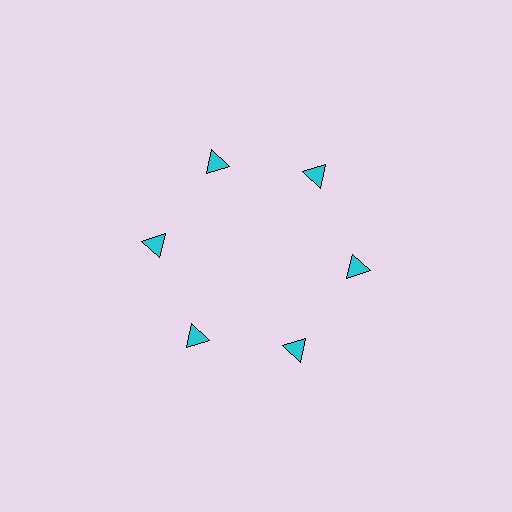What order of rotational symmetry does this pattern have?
This pattern has 6-fold rotational symmetry.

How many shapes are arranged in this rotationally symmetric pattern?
There are 6 shapes, arranged in 6 groups of 1.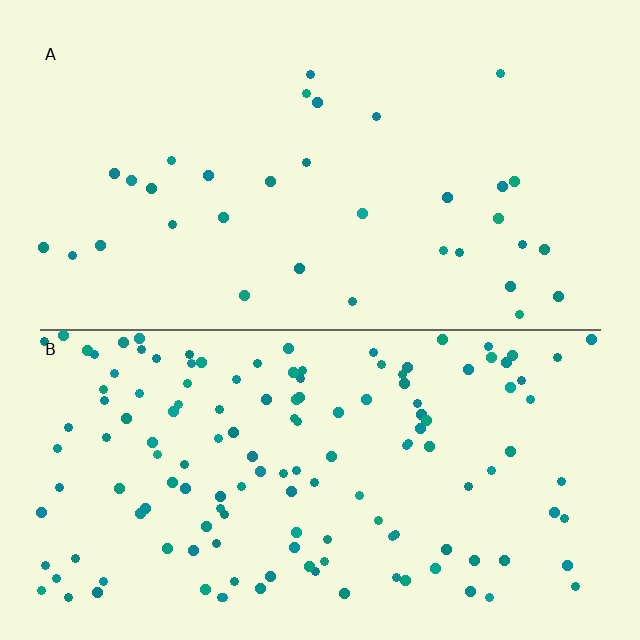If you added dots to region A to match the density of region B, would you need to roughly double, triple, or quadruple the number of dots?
Approximately quadruple.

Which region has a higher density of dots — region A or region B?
B (the bottom).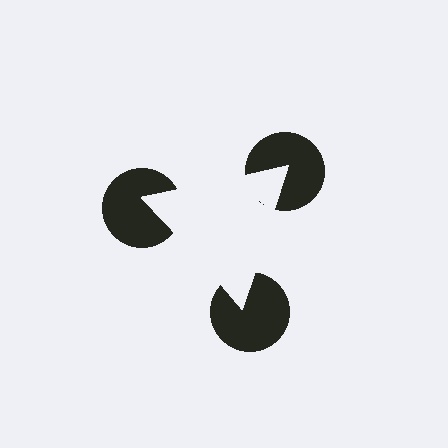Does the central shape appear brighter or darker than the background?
It typically appears slightly brighter than the background, even though no actual brightness change is drawn.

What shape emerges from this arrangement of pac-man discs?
An illusory triangle — its edges are inferred from the aligned wedge cuts in the pac-man discs, not physically drawn.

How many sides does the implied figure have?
3 sides.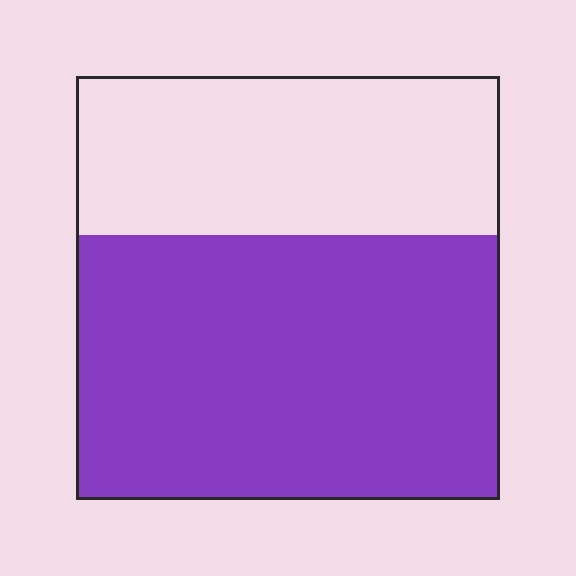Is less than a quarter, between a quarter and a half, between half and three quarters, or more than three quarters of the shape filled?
Between half and three quarters.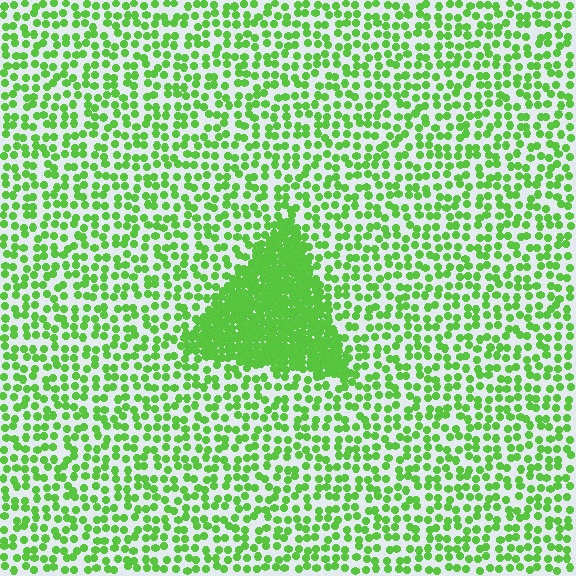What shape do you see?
I see a triangle.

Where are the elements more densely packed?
The elements are more densely packed inside the triangle boundary.